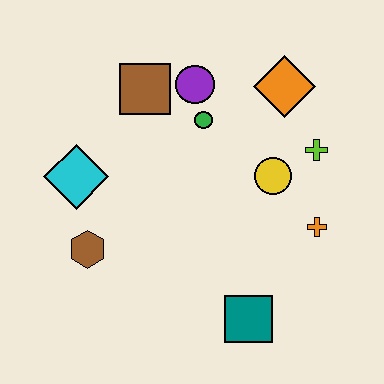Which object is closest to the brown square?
The purple circle is closest to the brown square.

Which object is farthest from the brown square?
The teal square is farthest from the brown square.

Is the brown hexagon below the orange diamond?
Yes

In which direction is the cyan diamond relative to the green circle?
The cyan diamond is to the left of the green circle.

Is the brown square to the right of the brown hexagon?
Yes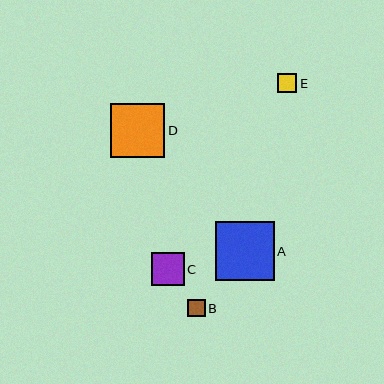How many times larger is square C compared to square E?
Square C is approximately 1.7 times the size of square E.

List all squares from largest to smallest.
From largest to smallest: A, D, C, E, B.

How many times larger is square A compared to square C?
Square A is approximately 1.8 times the size of square C.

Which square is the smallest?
Square B is the smallest with a size of approximately 18 pixels.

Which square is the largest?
Square A is the largest with a size of approximately 59 pixels.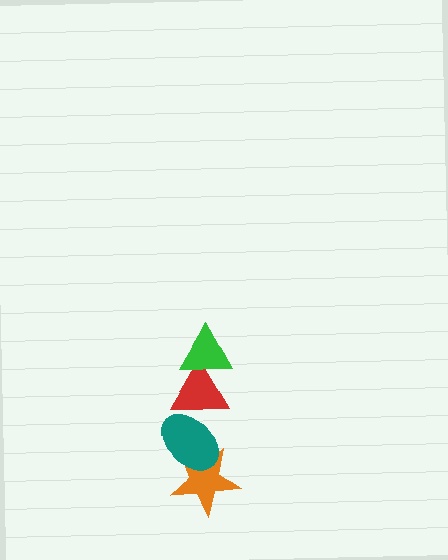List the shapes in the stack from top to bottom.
From top to bottom: the green triangle, the red triangle, the teal ellipse, the orange star.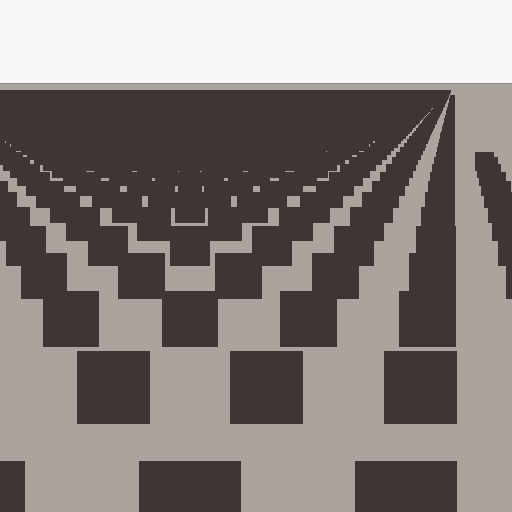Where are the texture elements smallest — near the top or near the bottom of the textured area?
Near the top.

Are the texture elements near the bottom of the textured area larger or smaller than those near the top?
Larger. Near the bottom, elements are closer to the viewer and appear at a bigger on-screen size.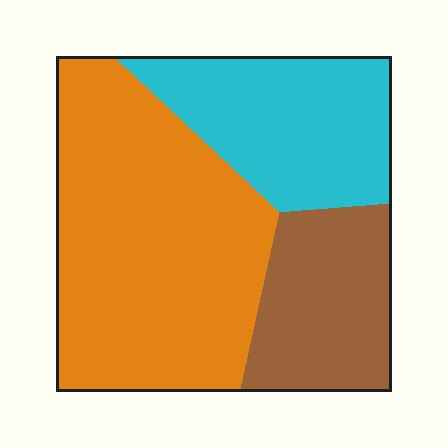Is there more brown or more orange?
Orange.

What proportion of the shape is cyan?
Cyan covers around 25% of the shape.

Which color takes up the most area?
Orange, at roughly 50%.